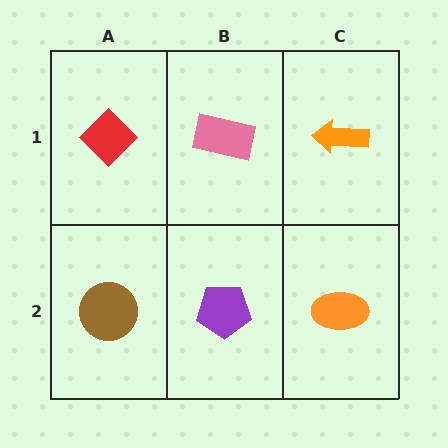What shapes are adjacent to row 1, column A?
A brown circle (row 2, column A), a pink rectangle (row 1, column B).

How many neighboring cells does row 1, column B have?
3.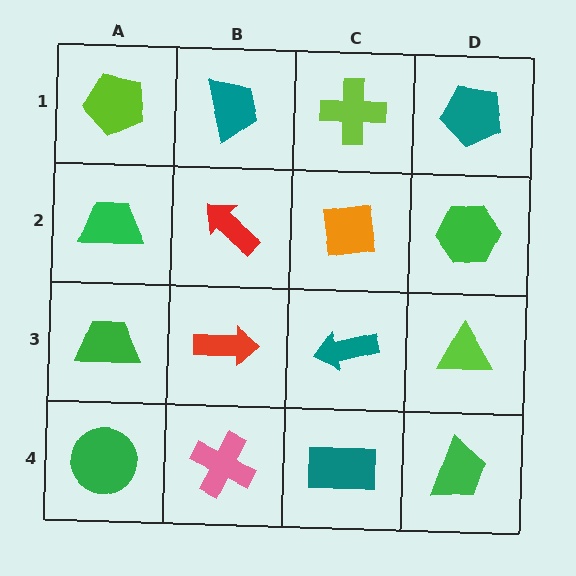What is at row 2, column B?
A red arrow.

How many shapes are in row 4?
4 shapes.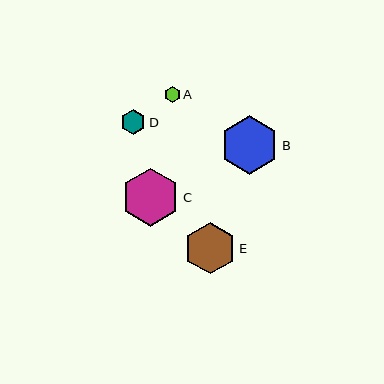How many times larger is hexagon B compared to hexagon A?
Hexagon B is approximately 3.6 times the size of hexagon A.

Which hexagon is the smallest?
Hexagon A is the smallest with a size of approximately 16 pixels.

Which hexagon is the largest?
Hexagon C is the largest with a size of approximately 58 pixels.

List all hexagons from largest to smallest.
From largest to smallest: C, B, E, D, A.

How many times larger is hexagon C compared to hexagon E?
Hexagon C is approximately 1.1 times the size of hexagon E.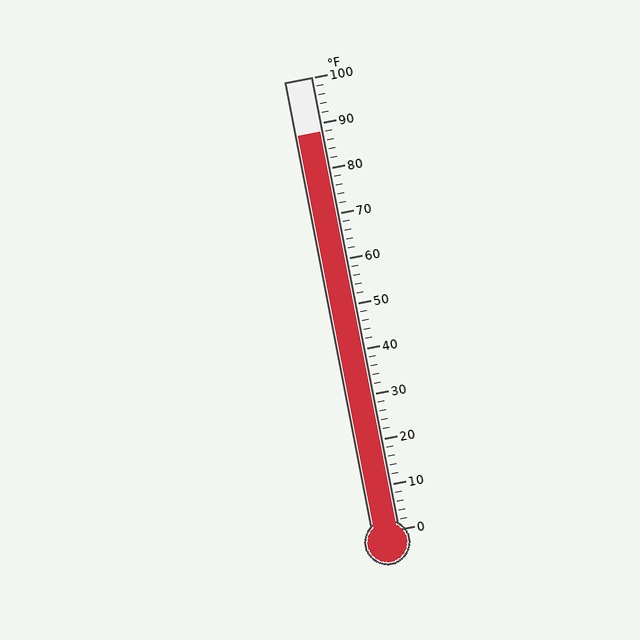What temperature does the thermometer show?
The thermometer shows approximately 88°F.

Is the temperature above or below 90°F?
The temperature is below 90°F.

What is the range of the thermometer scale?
The thermometer scale ranges from 0°F to 100°F.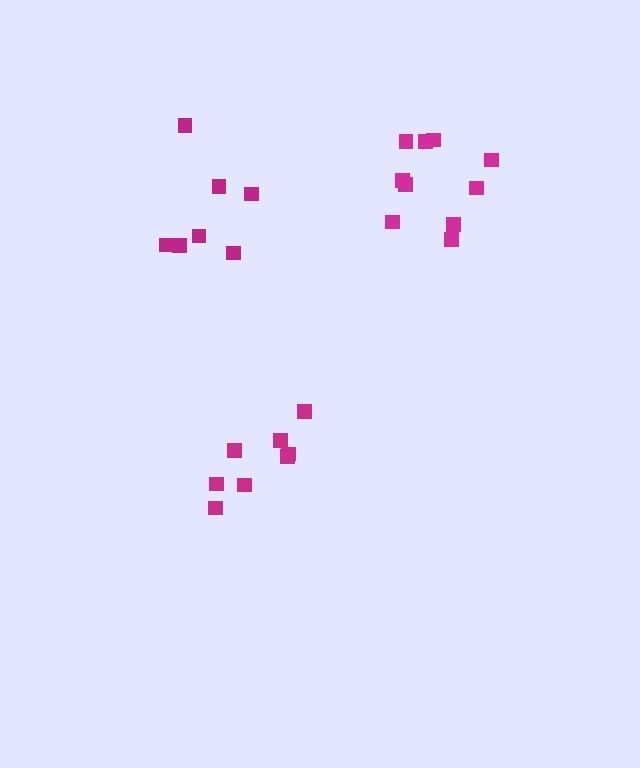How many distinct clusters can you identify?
There are 3 distinct clusters.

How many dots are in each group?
Group 1: 10 dots, Group 2: 8 dots, Group 3: 7 dots (25 total).